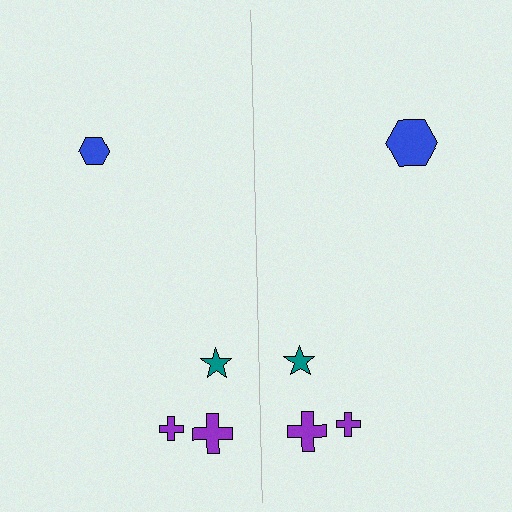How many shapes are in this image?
There are 8 shapes in this image.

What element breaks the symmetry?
The blue hexagon on the right side has a different size than its mirror counterpart.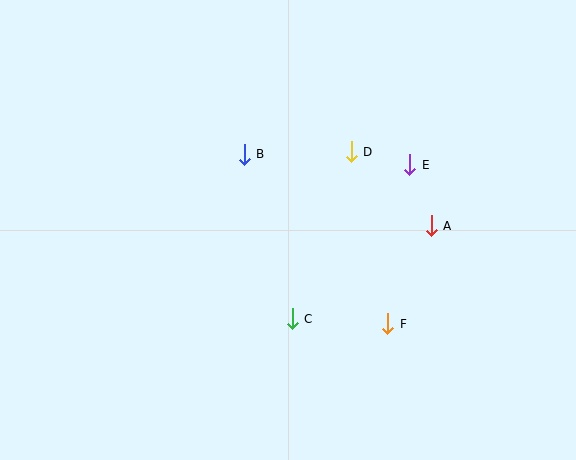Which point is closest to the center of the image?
Point B at (244, 154) is closest to the center.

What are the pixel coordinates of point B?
Point B is at (244, 154).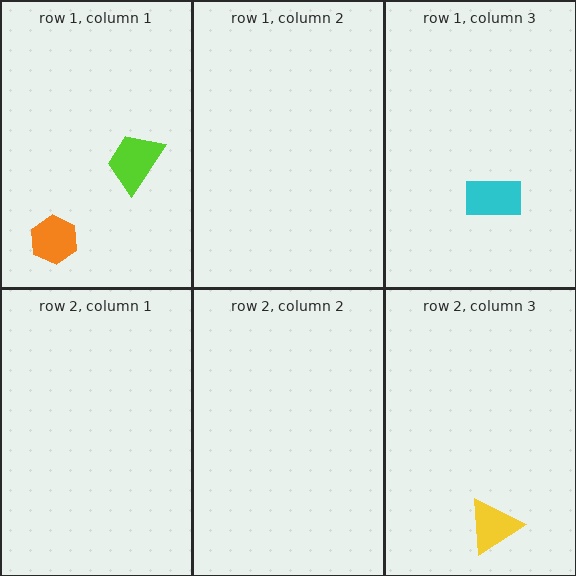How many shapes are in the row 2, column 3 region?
1.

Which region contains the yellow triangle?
The row 2, column 3 region.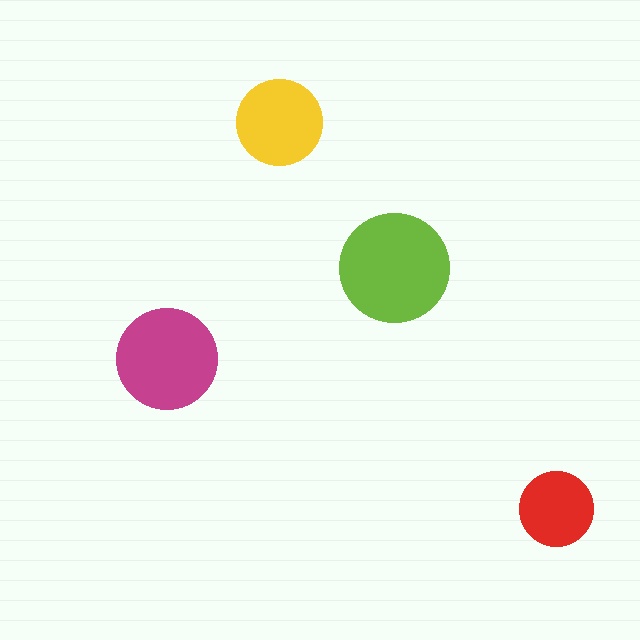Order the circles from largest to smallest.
the lime one, the magenta one, the yellow one, the red one.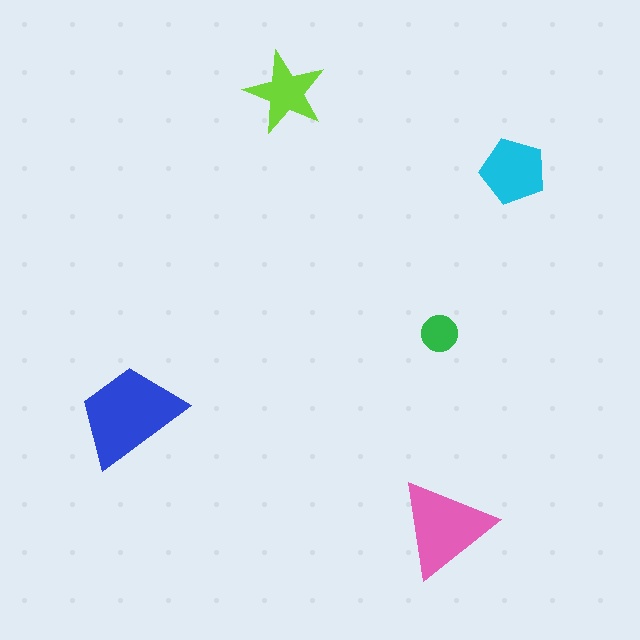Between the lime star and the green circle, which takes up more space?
The lime star.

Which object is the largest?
The blue trapezoid.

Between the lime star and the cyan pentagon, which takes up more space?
The cyan pentagon.